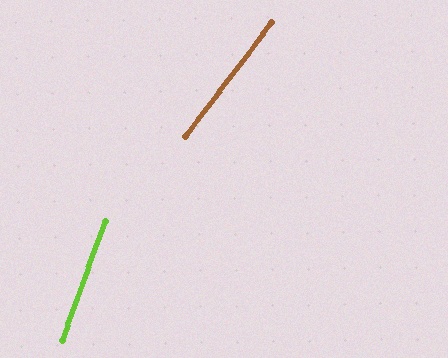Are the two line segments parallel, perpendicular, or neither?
Neither parallel nor perpendicular — they differ by about 17°.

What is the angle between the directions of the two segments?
Approximately 17 degrees.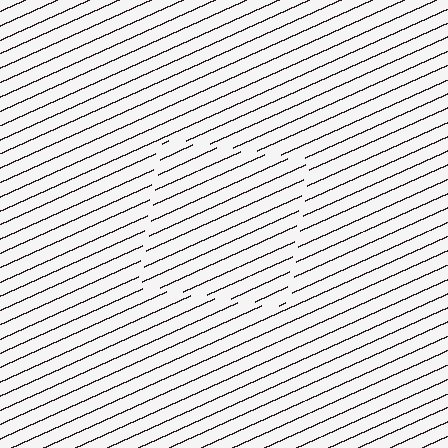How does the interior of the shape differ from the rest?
The interior of the shape contains the same grating, shifted by half a period — the contour is defined by the phase discontinuity where line-ends from the inner and outer gratings abut.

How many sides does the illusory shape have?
4 sides — the line-ends trace a square.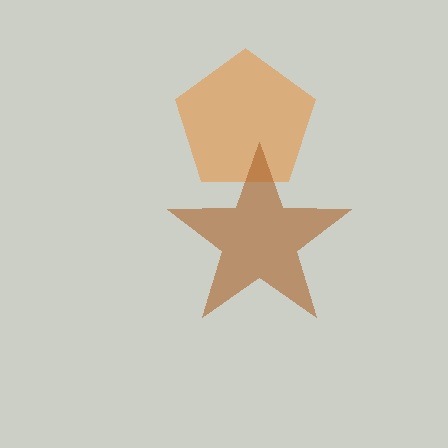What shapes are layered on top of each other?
The layered shapes are: an orange pentagon, a brown star.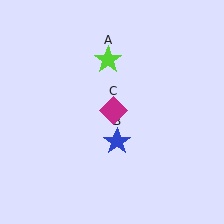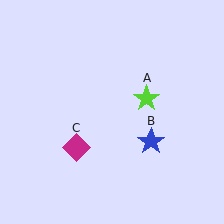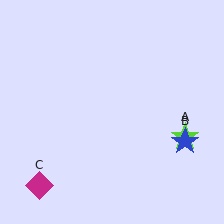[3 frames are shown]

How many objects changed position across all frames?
3 objects changed position: lime star (object A), blue star (object B), magenta diamond (object C).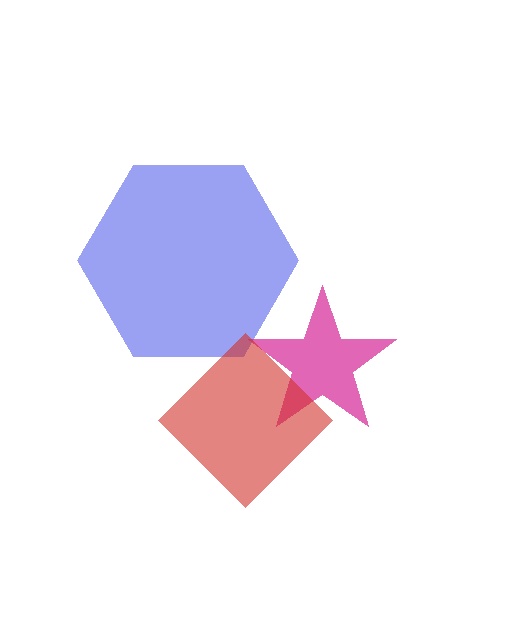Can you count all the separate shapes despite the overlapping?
Yes, there are 3 separate shapes.